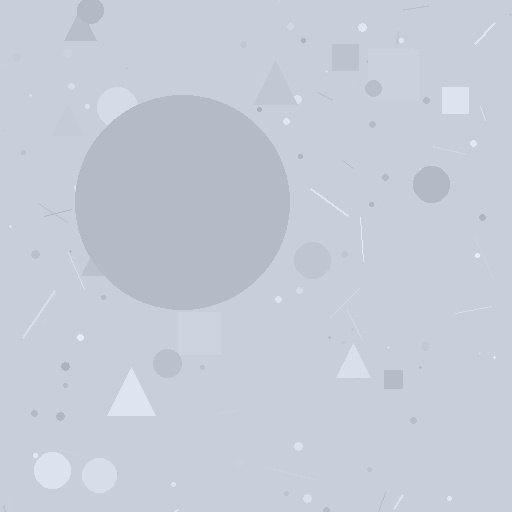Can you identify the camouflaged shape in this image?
The camouflaged shape is a circle.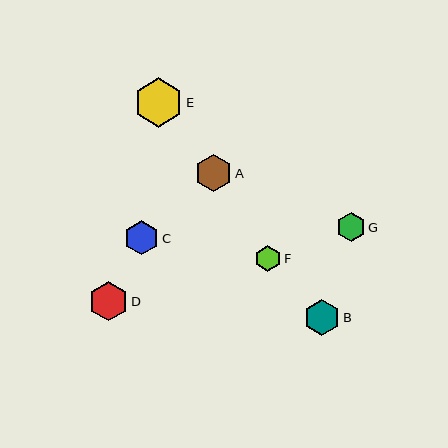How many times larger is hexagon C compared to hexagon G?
Hexagon C is approximately 1.2 times the size of hexagon G.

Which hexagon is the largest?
Hexagon E is the largest with a size of approximately 49 pixels.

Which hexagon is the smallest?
Hexagon F is the smallest with a size of approximately 26 pixels.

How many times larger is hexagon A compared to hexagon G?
Hexagon A is approximately 1.3 times the size of hexagon G.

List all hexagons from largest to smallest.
From largest to smallest: E, D, A, B, C, G, F.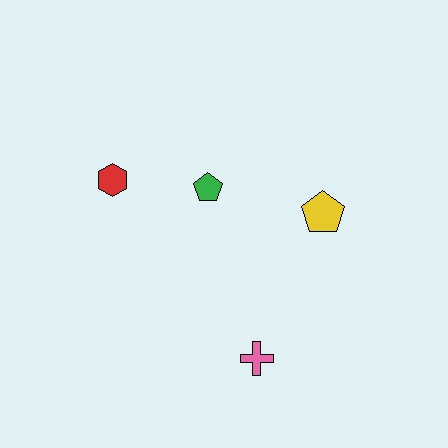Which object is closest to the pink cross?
The yellow pentagon is closest to the pink cross.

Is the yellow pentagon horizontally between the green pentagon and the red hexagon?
No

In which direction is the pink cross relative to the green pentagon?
The pink cross is below the green pentagon.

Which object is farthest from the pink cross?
The red hexagon is farthest from the pink cross.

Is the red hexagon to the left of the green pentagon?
Yes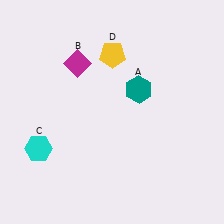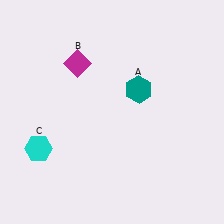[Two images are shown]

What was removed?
The yellow pentagon (D) was removed in Image 2.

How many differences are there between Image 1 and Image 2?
There is 1 difference between the two images.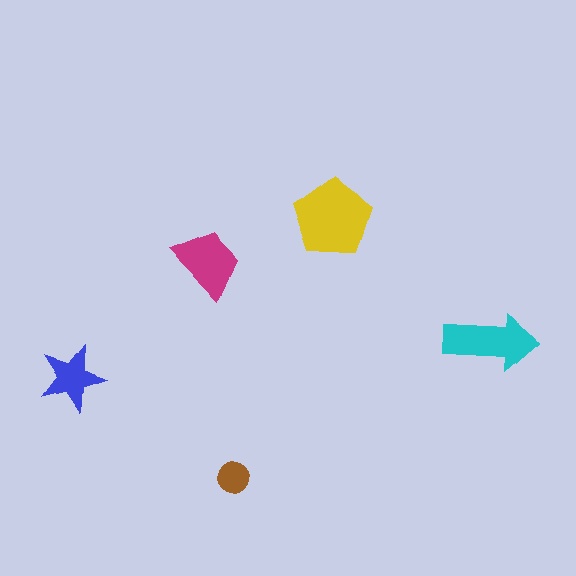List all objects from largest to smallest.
The yellow pentagon, the cyan arrow, the magenta trapezoid, the blue star, the brown circle.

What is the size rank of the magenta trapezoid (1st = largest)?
3rd.